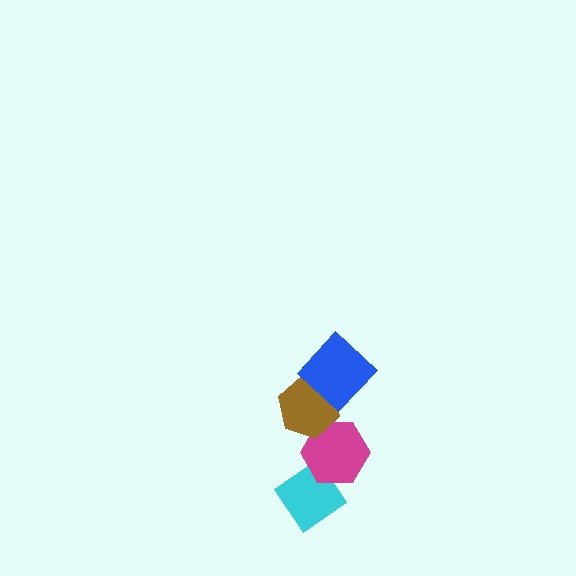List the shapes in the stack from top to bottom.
From top to bottom: the blue diamond, the brown hexagon, the magenta hexagon, the cyan diamond.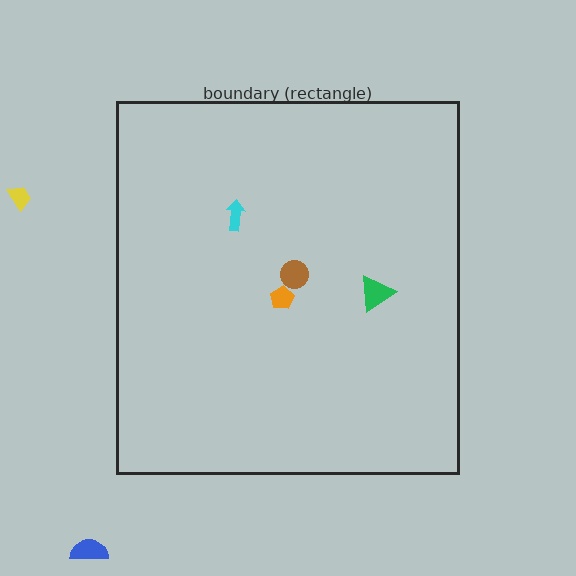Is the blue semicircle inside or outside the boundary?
Outside.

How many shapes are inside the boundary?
4 inside, 2 outside.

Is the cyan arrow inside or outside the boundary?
Inside.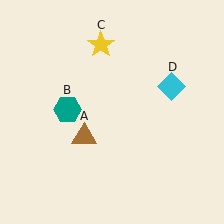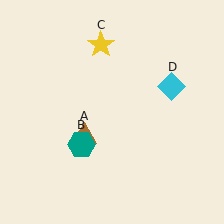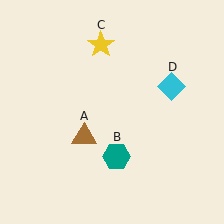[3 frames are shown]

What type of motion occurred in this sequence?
The teal hexagon (object B) rotated counterclockwise around the center of the scene.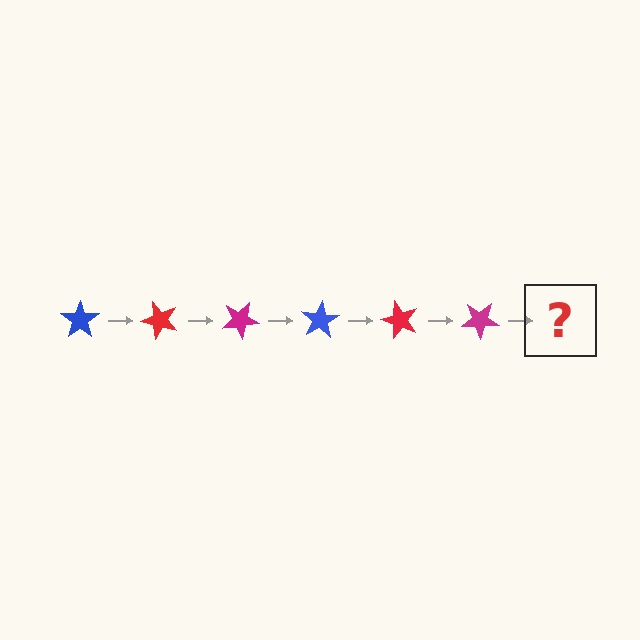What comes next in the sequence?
The next element should be a blue star, rotated 300 degrees from the start.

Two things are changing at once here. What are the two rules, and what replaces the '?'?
The two rules are that it rotates 50 degrees each step and the color cycles through blue, red, and magenta. The '?' should be a blue star, rotated 300 degrees from the start.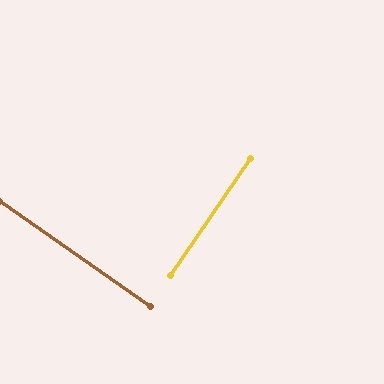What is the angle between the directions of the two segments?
Approximately 90 degrees.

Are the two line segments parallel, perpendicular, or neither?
Perpendicular — they meet at approximately 90°.